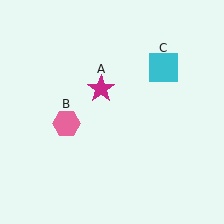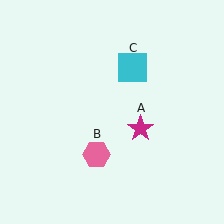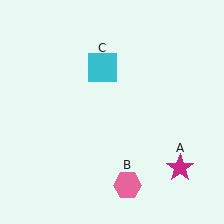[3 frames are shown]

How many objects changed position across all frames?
3 objects changed position: magenta star (object A), pink hexagon (object B), cyan square (object C).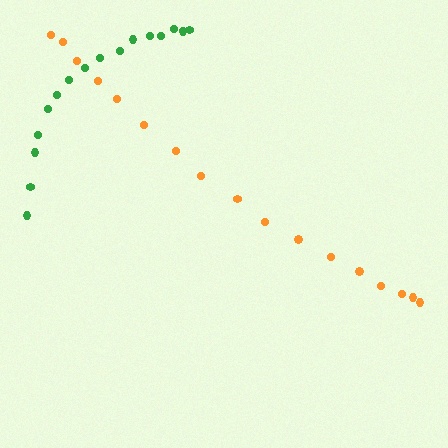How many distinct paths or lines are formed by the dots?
There are 2 distinct paths.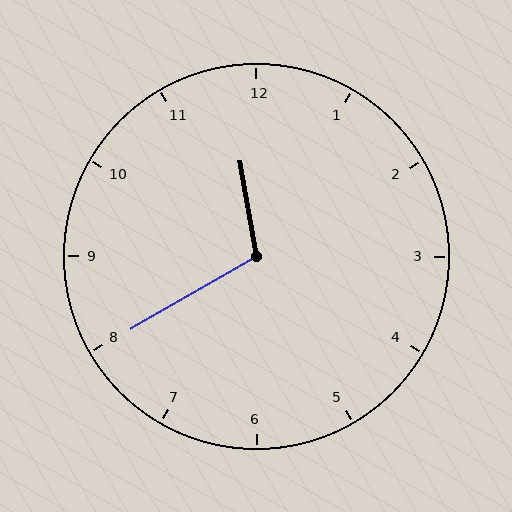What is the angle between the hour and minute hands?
Approximately 110 degrees.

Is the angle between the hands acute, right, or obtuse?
It is obtuse.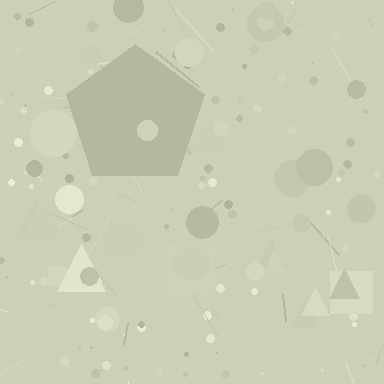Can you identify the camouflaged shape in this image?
The camouflaged shape is a pentagon.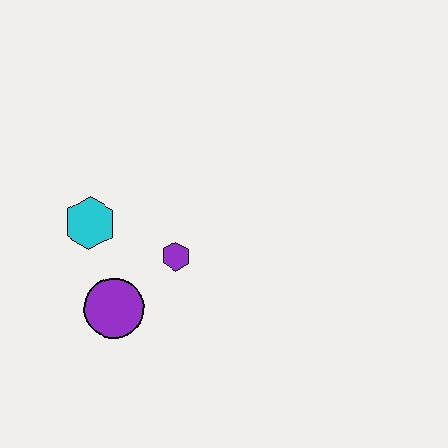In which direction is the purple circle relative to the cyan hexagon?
The purple circle is below the cyan hexagon.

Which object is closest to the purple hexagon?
The purple circle is closest to the purple hexagon.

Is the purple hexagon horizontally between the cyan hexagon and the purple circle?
No